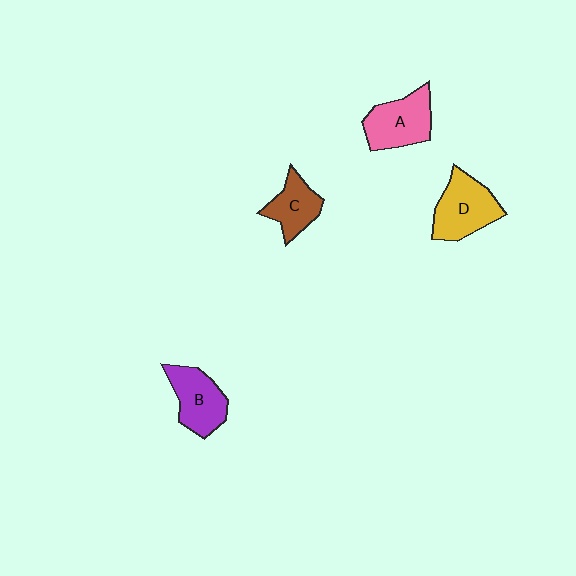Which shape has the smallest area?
Shape C (brown).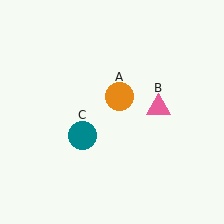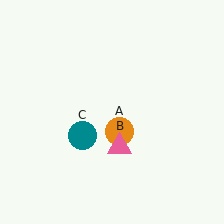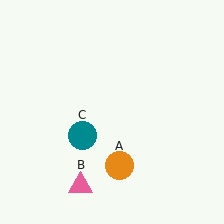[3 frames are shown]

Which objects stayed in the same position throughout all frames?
Teal circle (object C) remained stationary.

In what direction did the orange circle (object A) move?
The orange circle (object A) moved down.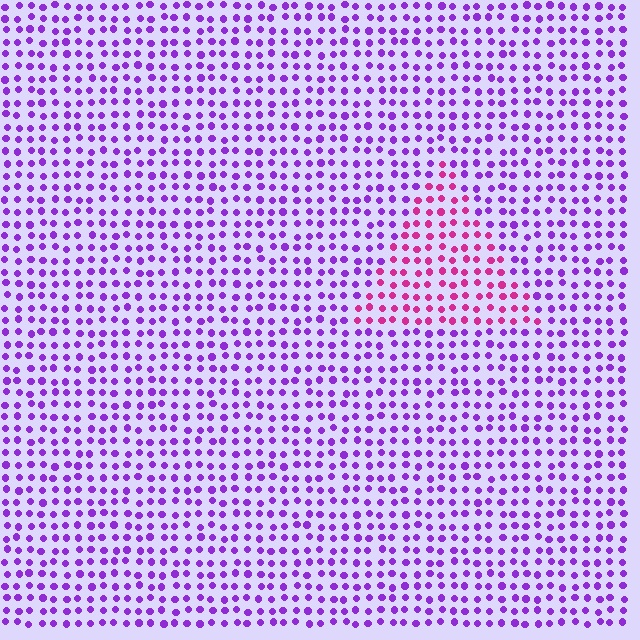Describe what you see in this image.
The image is filled with small purple elements in a uniform arrangement. A triangle-shaped region is visible where the elements are tinted to a slightly different hue, forming a subtle color boundary.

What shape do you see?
I see a triangle.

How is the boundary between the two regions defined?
The boundary is defined purely by a slight shift in hue (about 46 degrees). Spacing, size, and orientation are identical on both sides.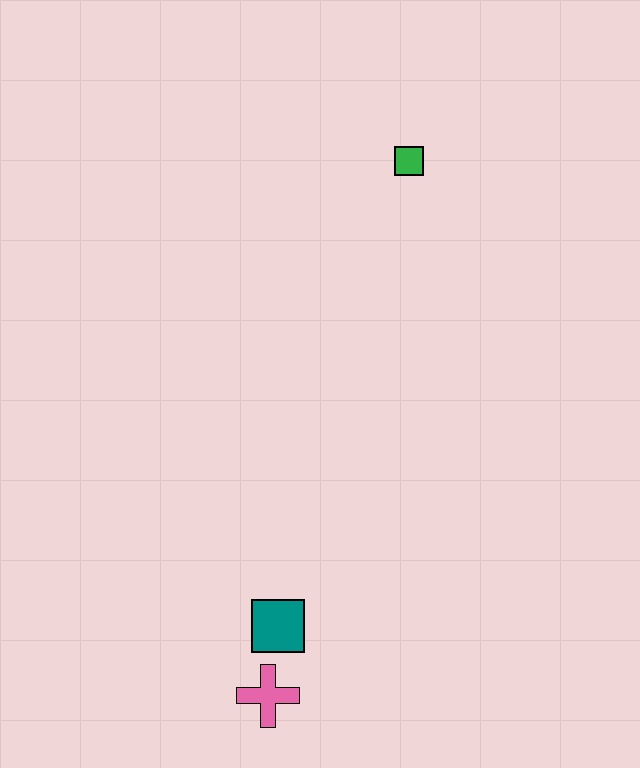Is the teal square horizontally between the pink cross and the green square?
Yes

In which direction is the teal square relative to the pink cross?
The teal square is above the pink cross.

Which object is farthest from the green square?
The pink cross is farthest from the green square.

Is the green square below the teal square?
No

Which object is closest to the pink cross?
The teal square is closest to the pink cross.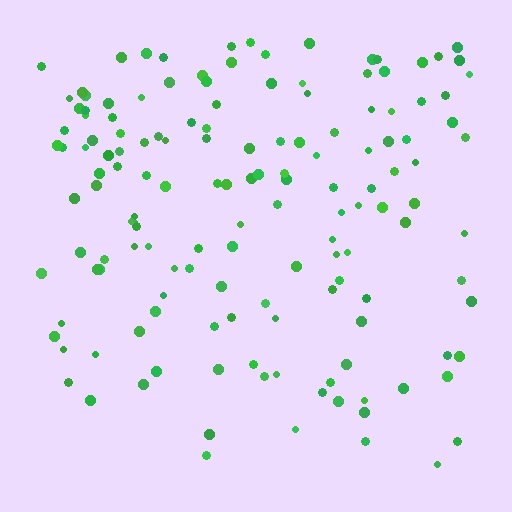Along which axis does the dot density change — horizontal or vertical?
Vertical.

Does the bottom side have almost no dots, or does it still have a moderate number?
Still a moderate number, just noticeably fewer than the top.